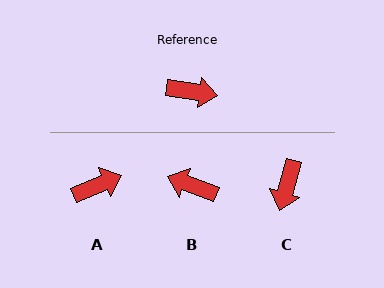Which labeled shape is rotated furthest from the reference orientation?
B, about 168 degrees away.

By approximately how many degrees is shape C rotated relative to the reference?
Approximately 98 degrees clockwise.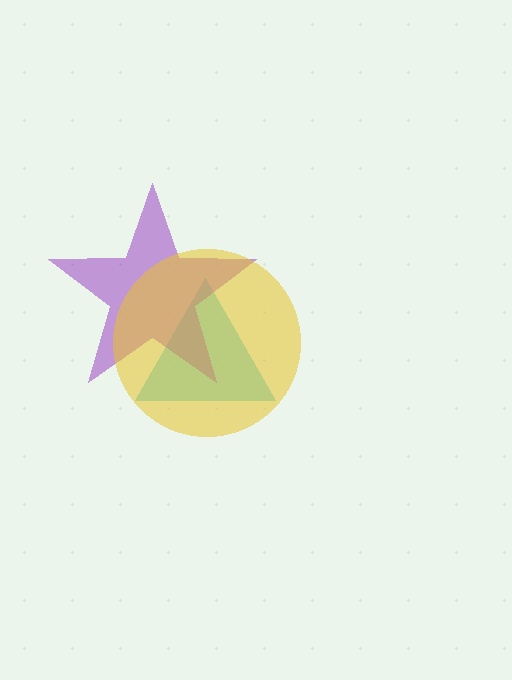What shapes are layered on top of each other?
The layered shapes are: a cyan triangle, a purple star, a yellow circle.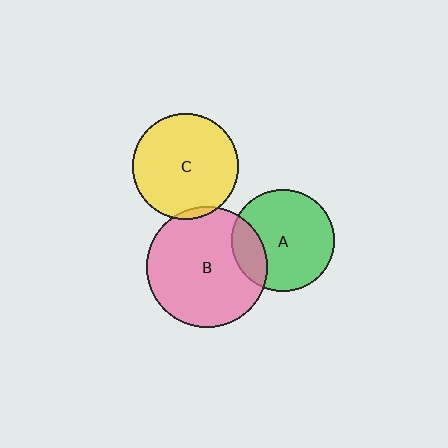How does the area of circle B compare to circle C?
Approximately 1.3 times.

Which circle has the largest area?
Circle B (pink).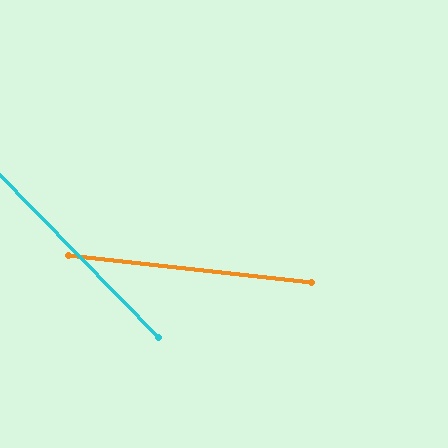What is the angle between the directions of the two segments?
Approximately 39 degrees.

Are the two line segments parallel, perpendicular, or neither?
Neither parallel nor perpendicular — they differ by about 39°.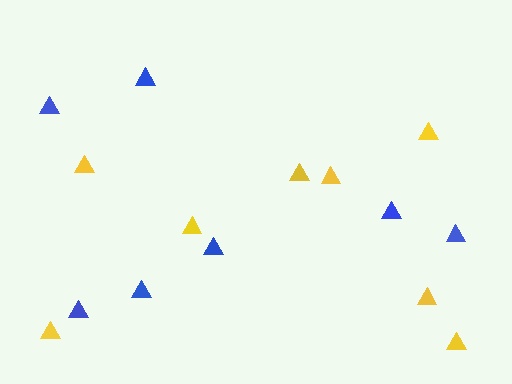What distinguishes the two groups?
There are 2 groups: one group of blue triangles (7) and one group of yellow triangles (8).